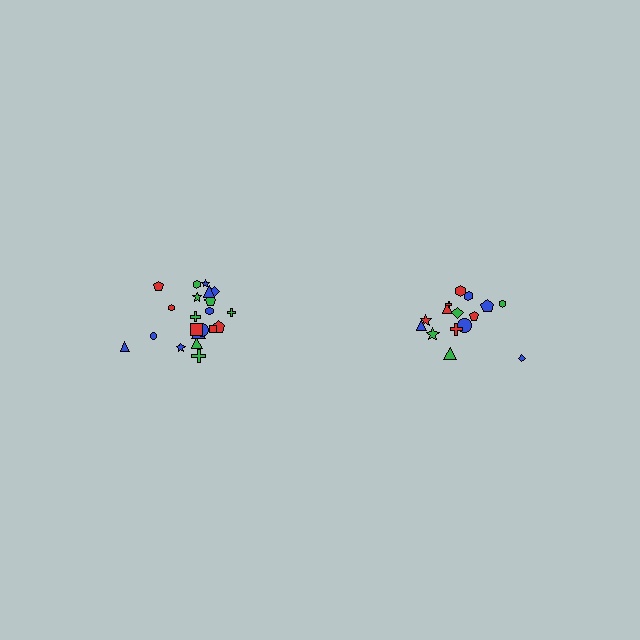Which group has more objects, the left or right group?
The left group.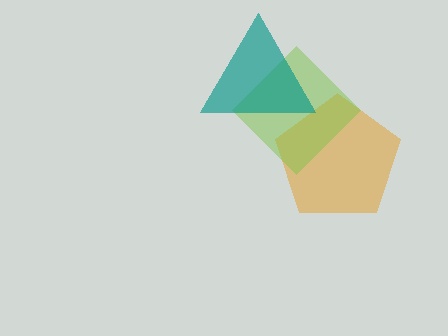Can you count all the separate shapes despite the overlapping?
Yes, there are 3 separate shapes.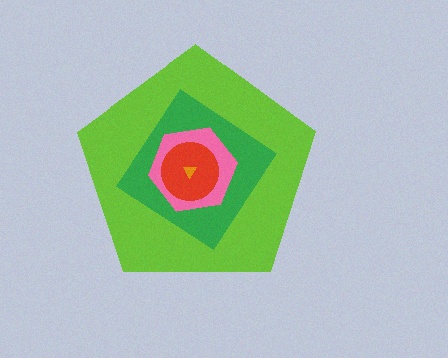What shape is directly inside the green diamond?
The pink hexagon.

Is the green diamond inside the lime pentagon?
Yes.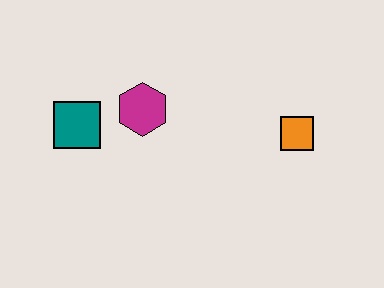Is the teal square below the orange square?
No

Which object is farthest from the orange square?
The teal square is farthest from the orange square.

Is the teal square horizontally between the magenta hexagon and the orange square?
No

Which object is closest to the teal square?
The magenta hexagon is closest to the teal square.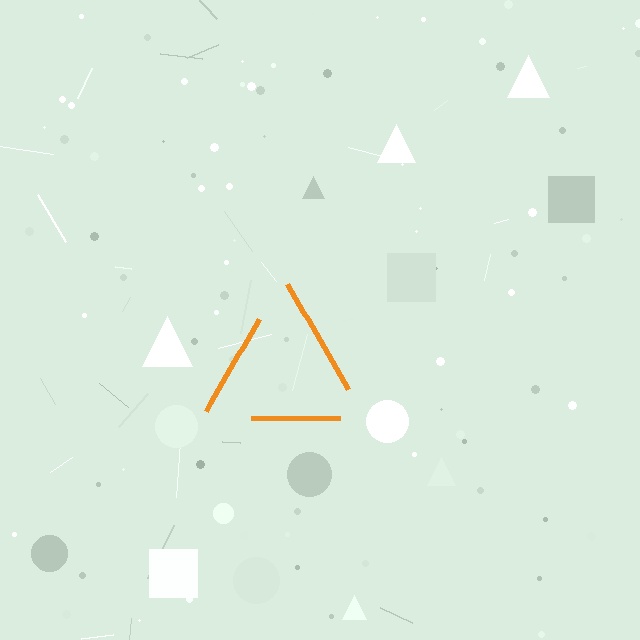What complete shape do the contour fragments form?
The contour fragments form a triangle.